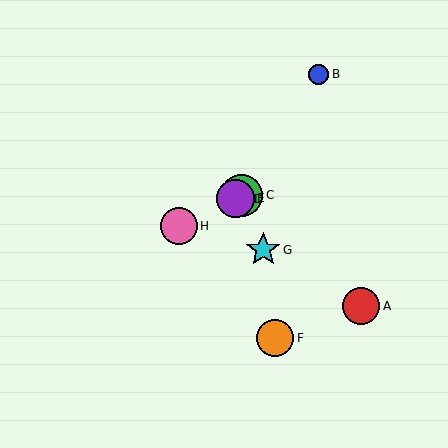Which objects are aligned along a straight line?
Objects C, D, E, H are aligned along a straight line.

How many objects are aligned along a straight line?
4 objects (C, D, E, H) are aligned along a straight line.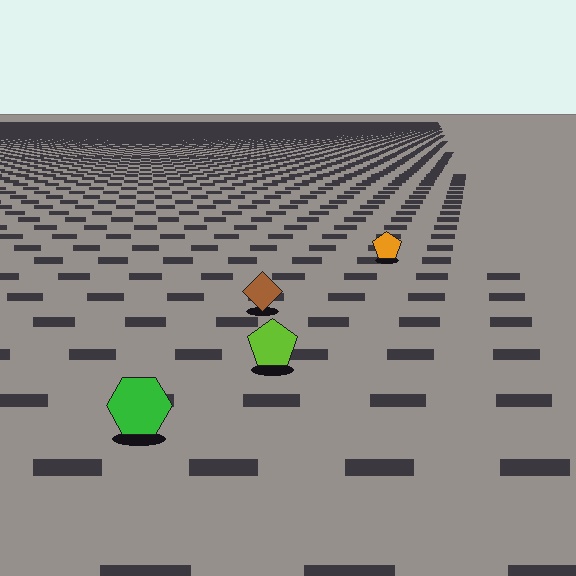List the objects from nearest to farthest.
From nearest to farthest: the green hexagon, the lime pentagon, the brown diamond, the orange pentagon.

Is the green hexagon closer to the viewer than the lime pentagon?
Yes. The green hexagon is closer — you can tell from the texture gradient: the ground texture is coarser near it.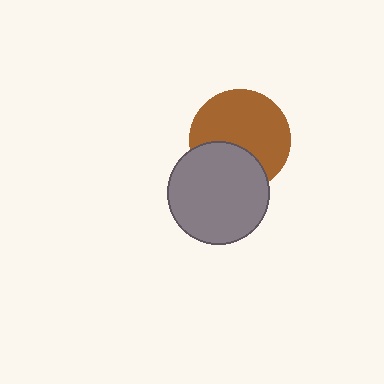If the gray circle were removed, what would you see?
You would see the complete brown circle.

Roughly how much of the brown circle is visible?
Most of it is visible (roughly 66%).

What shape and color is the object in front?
The object in front is a gray circle.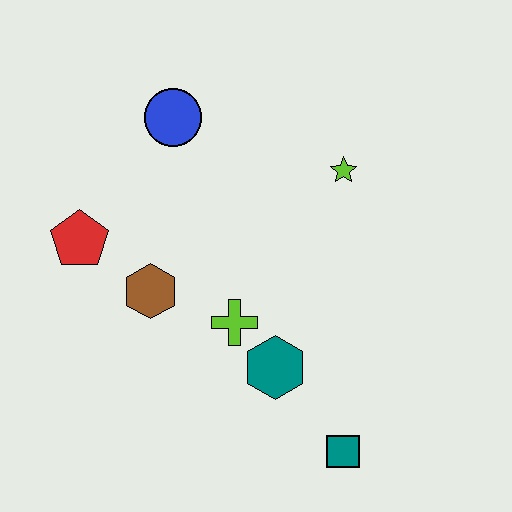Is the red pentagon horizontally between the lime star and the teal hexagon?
No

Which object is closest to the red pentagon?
The brown hexagon is closest to the red pentagon.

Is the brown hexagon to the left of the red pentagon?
No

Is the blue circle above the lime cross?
Yes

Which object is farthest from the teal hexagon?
The blue circle is farthest from the teal hexagon.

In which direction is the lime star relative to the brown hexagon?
The lime star is to the right of the brown hexagon.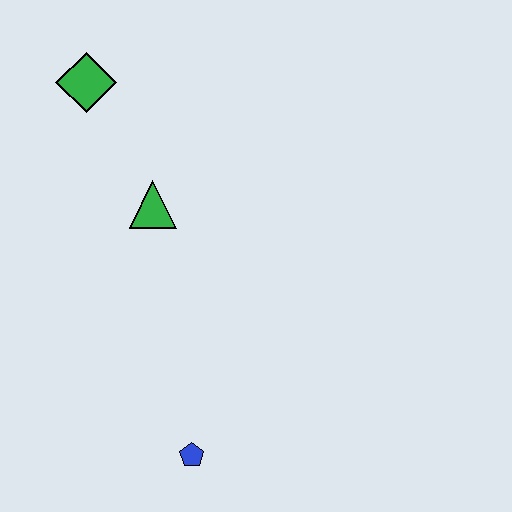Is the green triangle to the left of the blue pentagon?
Yes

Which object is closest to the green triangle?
The green diamond is closest to the green triangle.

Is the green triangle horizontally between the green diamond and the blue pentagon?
Yes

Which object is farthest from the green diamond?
The blue pentagon is farthest from the green diamond.